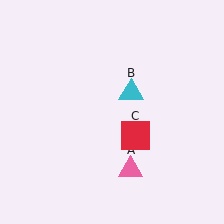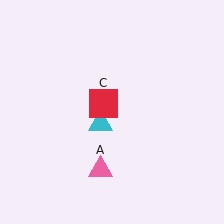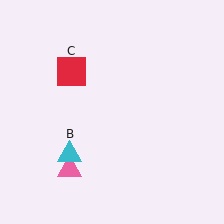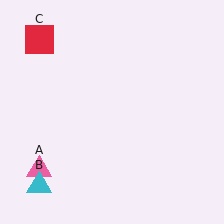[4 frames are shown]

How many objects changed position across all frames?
3 objects changed position: pink triangle (object A), cyan triangle (object B), red square (object C).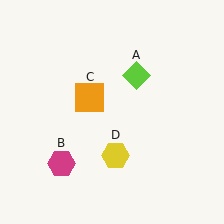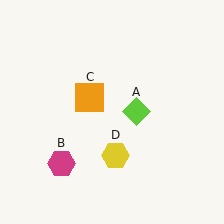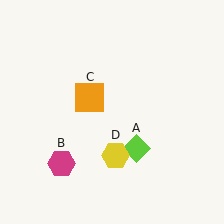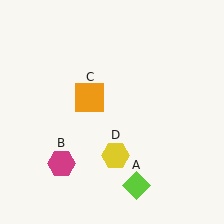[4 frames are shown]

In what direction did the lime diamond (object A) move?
The lime diamond (object A) moved down.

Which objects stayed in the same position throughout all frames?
Magenta hexagon (object B) and orange square (object C) and yellow hexagon (object D) remained stationary.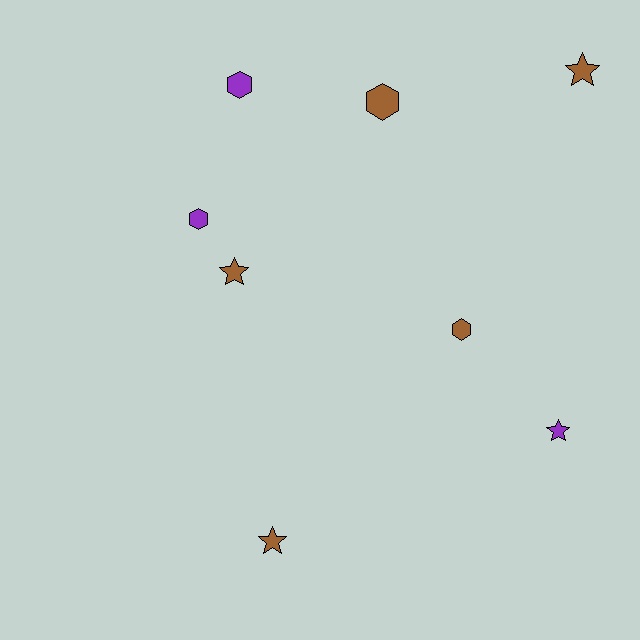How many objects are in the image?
There are 8 objects.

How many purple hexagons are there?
There are 2 purple hexagons.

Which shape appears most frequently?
Hexagon, with 4 objects.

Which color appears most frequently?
Brown, with 5 objects.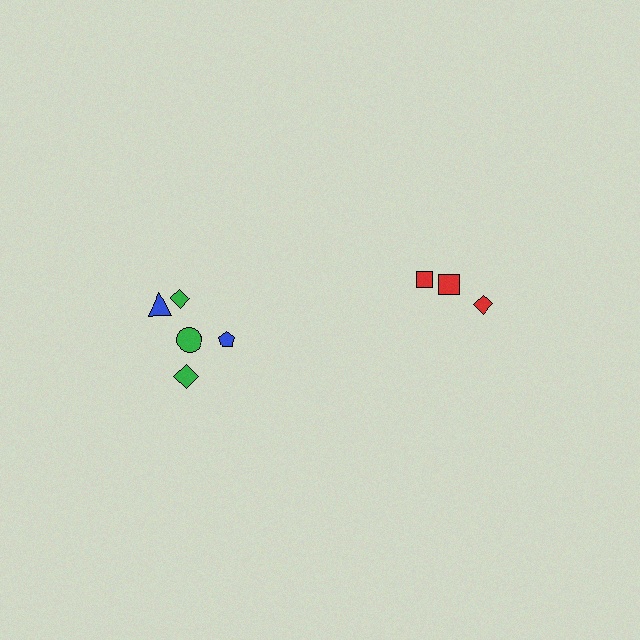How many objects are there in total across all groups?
There are 8 objects.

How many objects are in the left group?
There are 5 objects.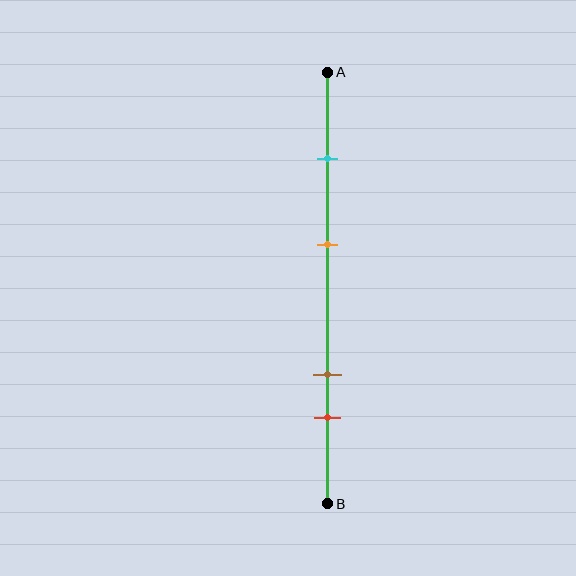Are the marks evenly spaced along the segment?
No, the marks are not evenly spaced.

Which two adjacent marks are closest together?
The brown and red marks are the closest adjacent pair.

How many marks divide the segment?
There are 4 marks dividing the segment.